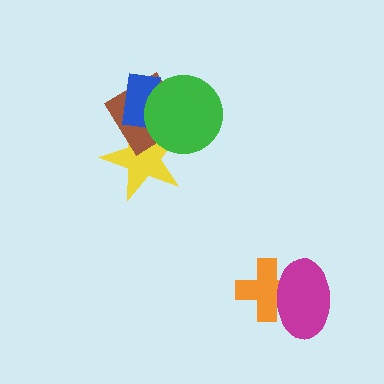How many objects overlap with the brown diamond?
3 objects overlap with the brown diamond.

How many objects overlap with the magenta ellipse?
1 object overlaps with the magenta ellipse.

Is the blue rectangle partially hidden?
Yes, it is partially covered by another shape.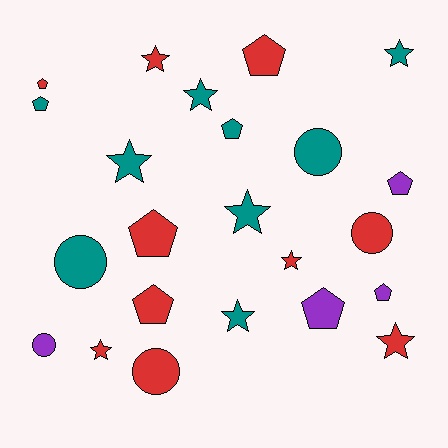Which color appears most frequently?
Red, with 10 objects.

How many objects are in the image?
There are 23 objects.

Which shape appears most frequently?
Star, with 9 objects.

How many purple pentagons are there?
There are 3 purple pentagons.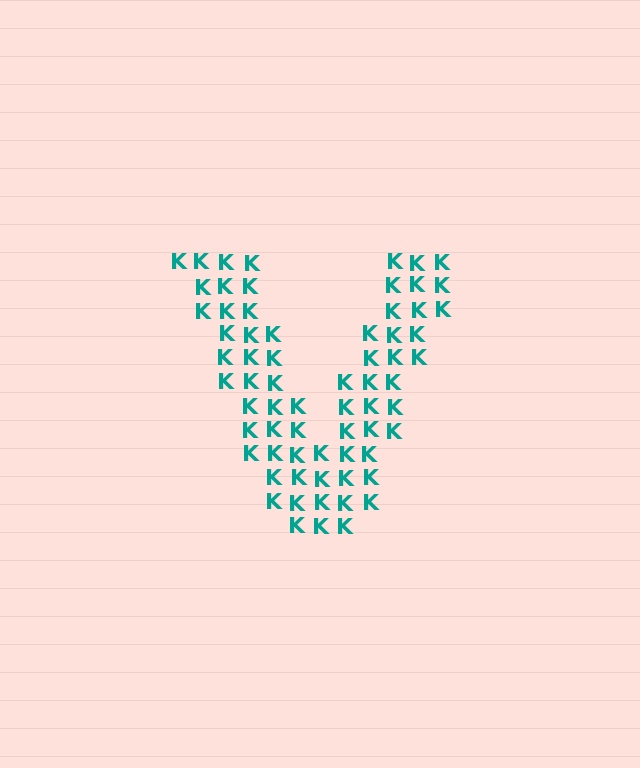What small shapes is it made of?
It is made of small letter K's.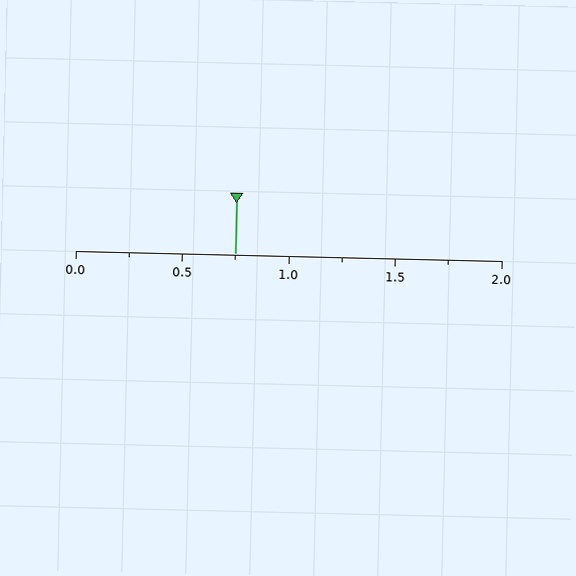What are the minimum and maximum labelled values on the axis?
The axis runs from 0.0 to 2.0.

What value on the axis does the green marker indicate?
The marker indicates approximately 0.75.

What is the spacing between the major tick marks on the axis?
The major ticks are spaced 0.5 apart.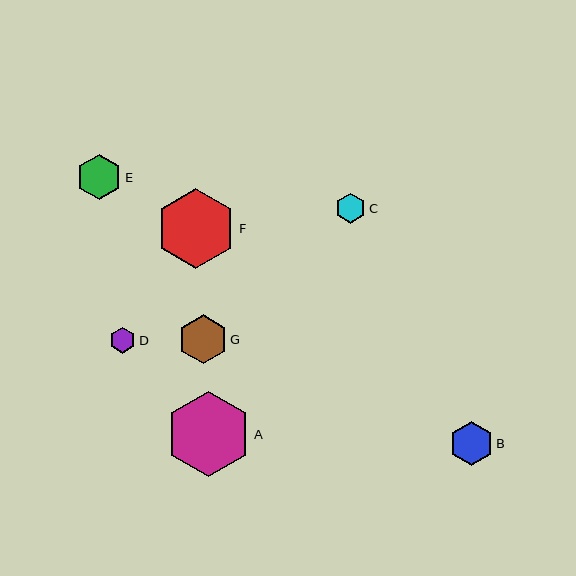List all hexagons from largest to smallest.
From largest to smallest: A, F, G, E, B, C, D.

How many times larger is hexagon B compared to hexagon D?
Hexagon B is approximately 1.7 times the size of hexagon D.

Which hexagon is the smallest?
Hexagon D is the smallest with a size of approximately 26 pixels.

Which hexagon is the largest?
Hexagon A is the largest with a size of approximately 85 pixels.